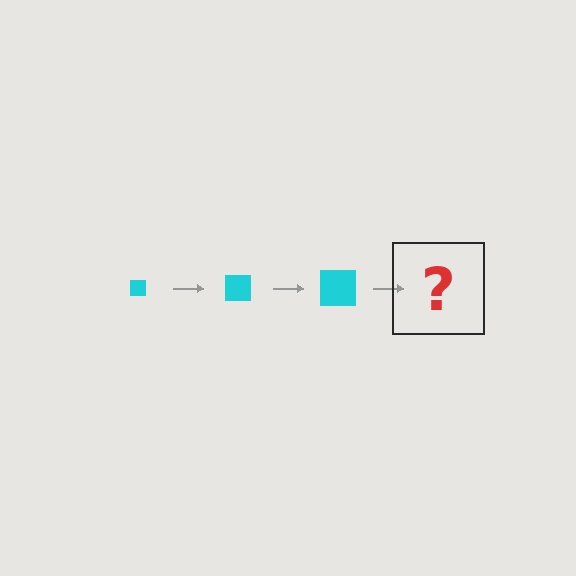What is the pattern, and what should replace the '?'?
The pattern is that the square gets progressively larger each step. The '?' should be a cyan square, larger than the previous one.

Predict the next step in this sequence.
The next step is a cyan square, larger than the previous one.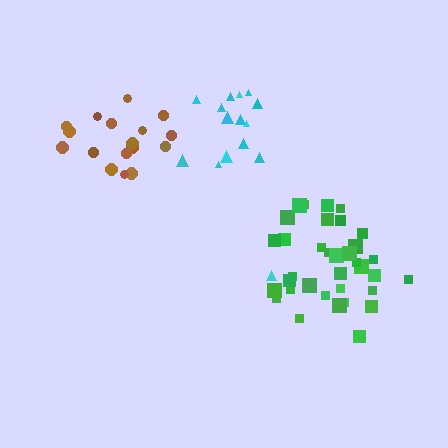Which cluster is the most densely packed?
Green.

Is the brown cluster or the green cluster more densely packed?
Green.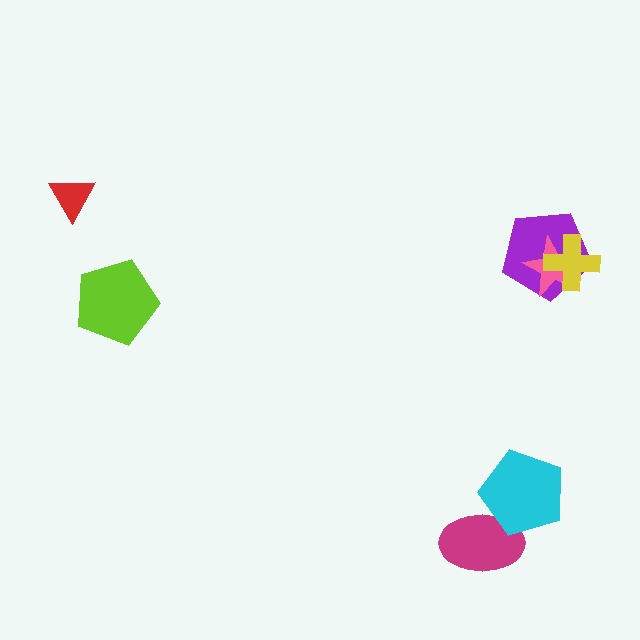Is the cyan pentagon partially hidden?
No, no other shape covers it.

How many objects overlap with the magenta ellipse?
1 object overlaps with the magenta ellipse.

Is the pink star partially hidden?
Yes, it is partially covered by another shape.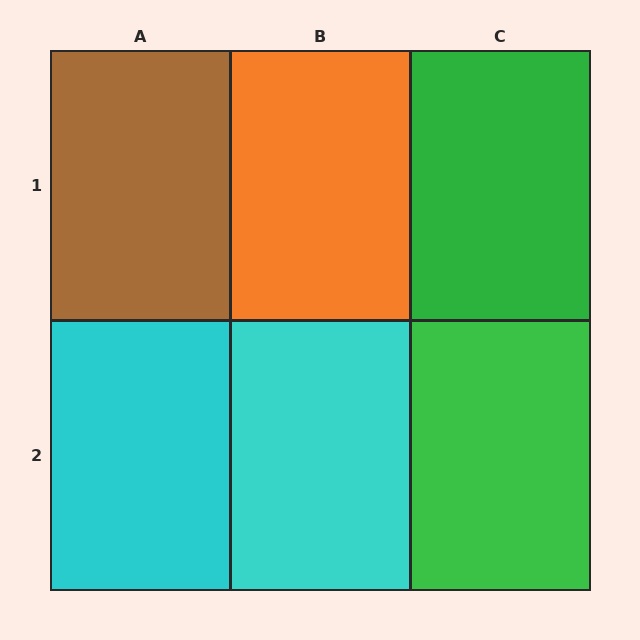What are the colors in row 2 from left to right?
Cyan, cyan, green.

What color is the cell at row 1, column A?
Brown.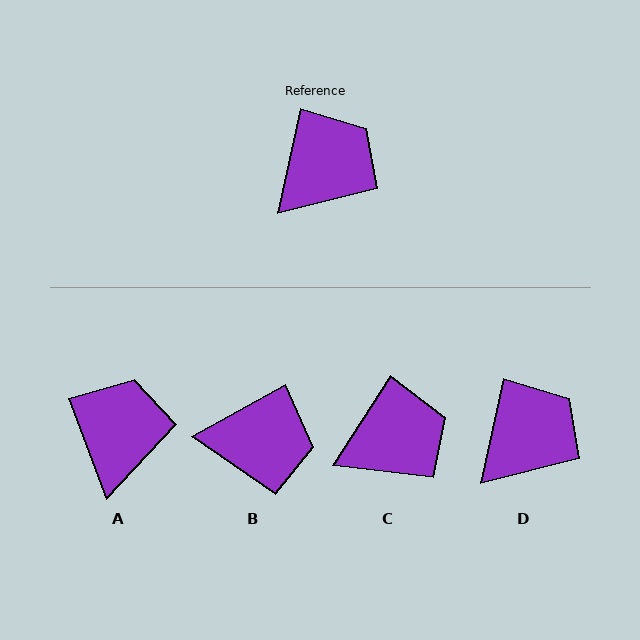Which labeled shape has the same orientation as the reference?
D.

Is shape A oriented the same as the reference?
No, it is off by about 33 degrees.